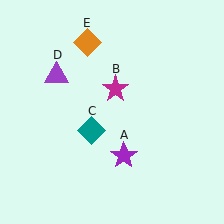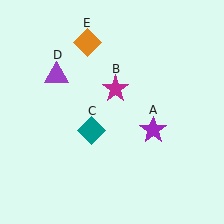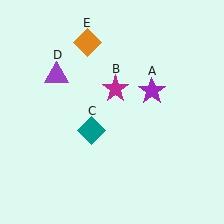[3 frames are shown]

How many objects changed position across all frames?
1 object changed position: purple star (object A).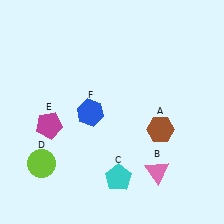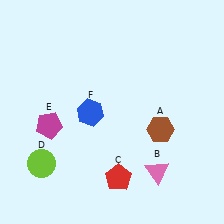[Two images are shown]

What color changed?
The pentagon (C) changed from cyan in Image 1 to red in Image 2.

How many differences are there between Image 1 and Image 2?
There is 1 difference between the two images.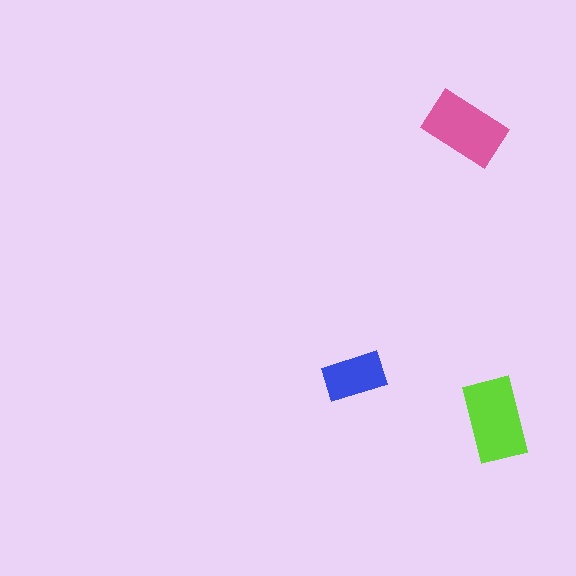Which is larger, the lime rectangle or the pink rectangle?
The lime one.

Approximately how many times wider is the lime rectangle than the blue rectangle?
About 1.5 times wider.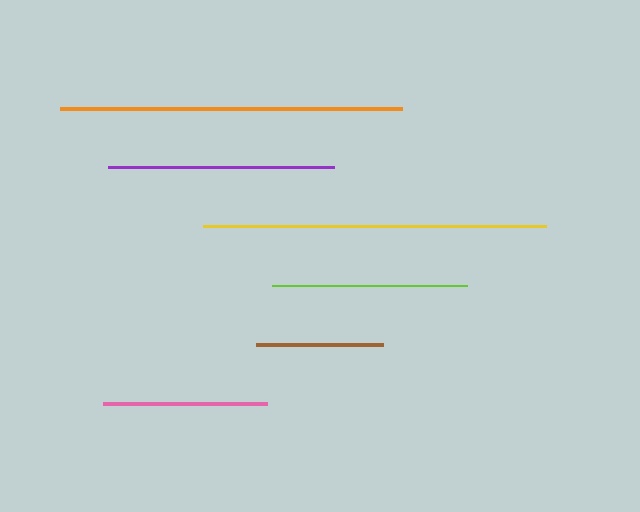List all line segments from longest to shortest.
From longest to shortest: yellow, orange, purple, lime, pink, brown.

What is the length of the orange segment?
The orange segment is approximately 342 pixels long.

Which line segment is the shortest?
The brown line is the shortest at approximately 127 pixels.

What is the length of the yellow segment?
The yellow segment is approximately 343 pixels long.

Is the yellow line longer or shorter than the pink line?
The yellow line is longer than the pink line.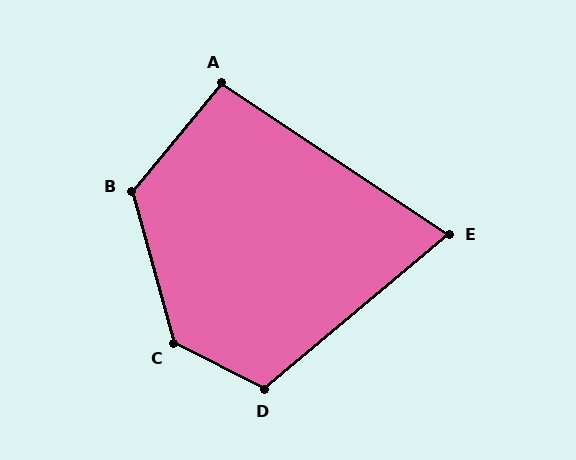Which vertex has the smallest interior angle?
E, at approximately 74 degrees.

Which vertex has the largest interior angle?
C, at approximately 132 degrees.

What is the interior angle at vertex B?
Approximately 125 degrees (obtuse).